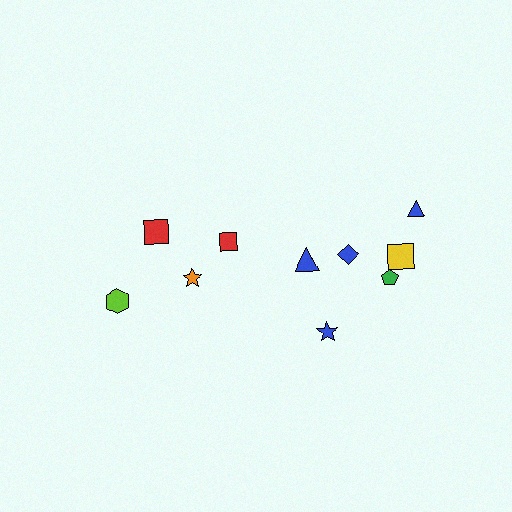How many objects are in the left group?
There are 4 objects.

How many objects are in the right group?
There are 6 objects.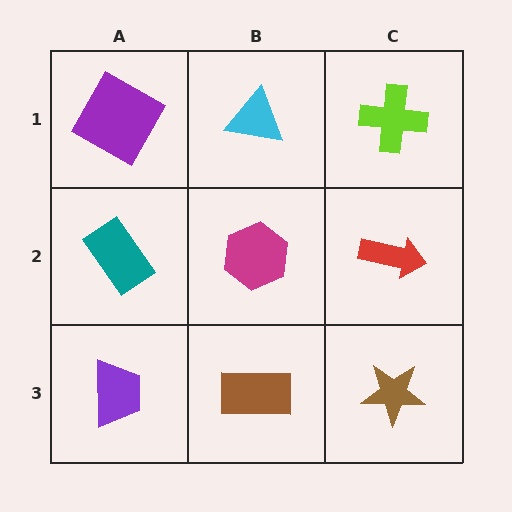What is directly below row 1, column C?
A red arrow.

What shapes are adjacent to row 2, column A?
A purple square (row 1, column A), a purple trapezoid (row 3, column A), a magenta hexagon (row 2, column B).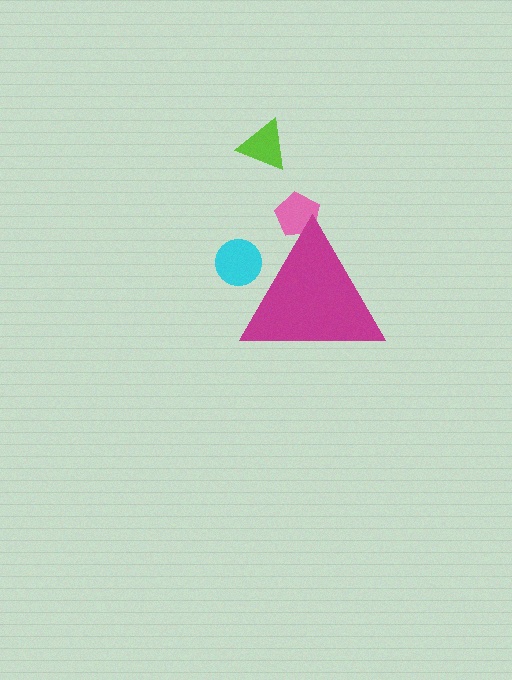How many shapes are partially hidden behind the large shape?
2 shapes are partially hidden.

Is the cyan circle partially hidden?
Yes, the cyan circle is partially hidden behind the magenta triangle.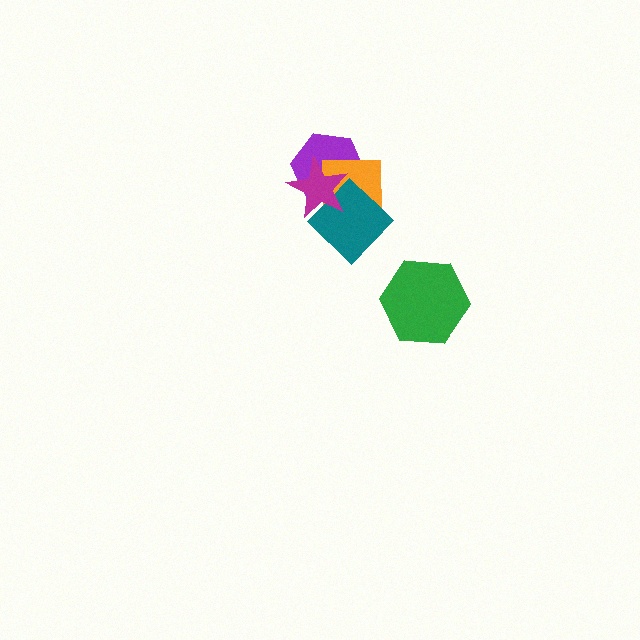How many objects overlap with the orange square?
3 objects overlap with the orange square.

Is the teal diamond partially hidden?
Yes, it is partially covered by another shape.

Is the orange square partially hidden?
Yes, it is partially covered by another shape.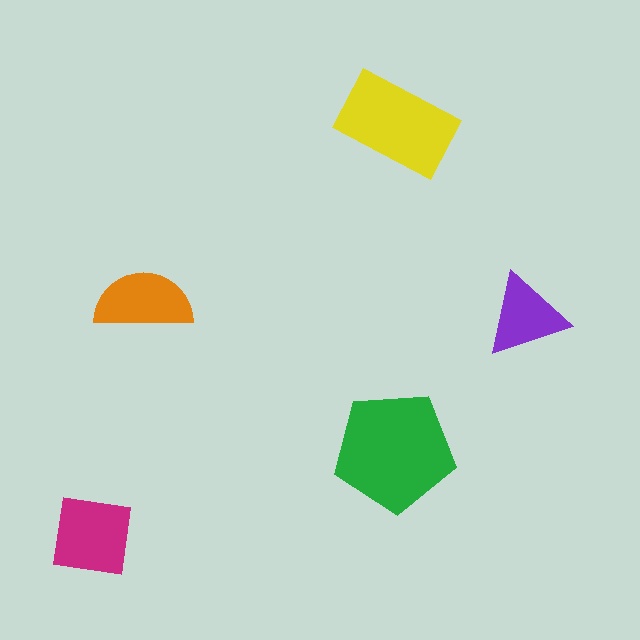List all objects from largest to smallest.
The green pentagon, the yellow rectangle, the magenta square, the orange semicircle, the purple triangle.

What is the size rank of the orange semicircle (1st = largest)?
4th.